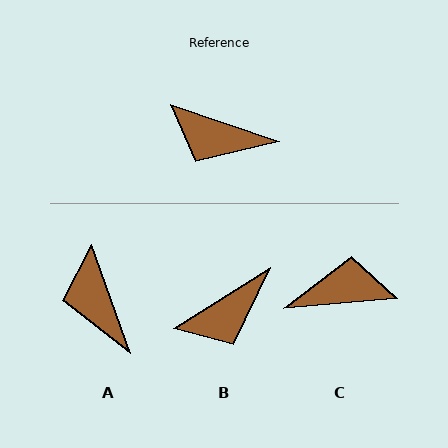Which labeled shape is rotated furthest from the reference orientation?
C, about 156 degrees away.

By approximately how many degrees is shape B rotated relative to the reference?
Approximately 51 degrees counter-clockwise.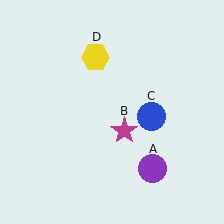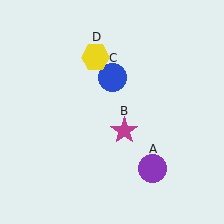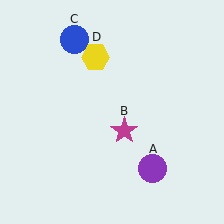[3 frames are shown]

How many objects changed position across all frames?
1 object changed position: blue circle (object C).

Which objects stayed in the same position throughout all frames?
Purple circle (object A) and magenta star (object B) and yellow hexagon (object D) remained stationary.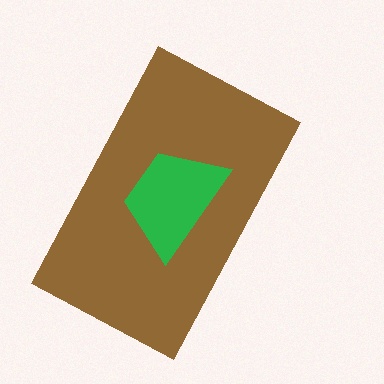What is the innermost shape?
The green trapezoid.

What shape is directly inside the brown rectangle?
The green trapezoid.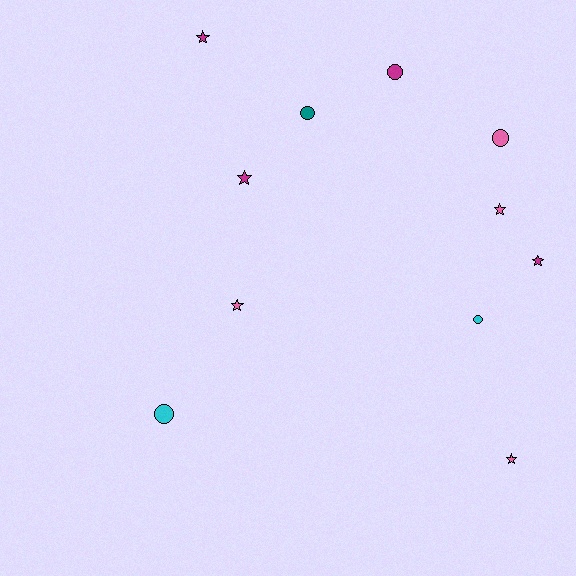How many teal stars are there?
There are no teal stars.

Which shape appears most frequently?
Star, with 6 objects.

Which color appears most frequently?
Magenta, with 4 objects.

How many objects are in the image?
There are 11 objects.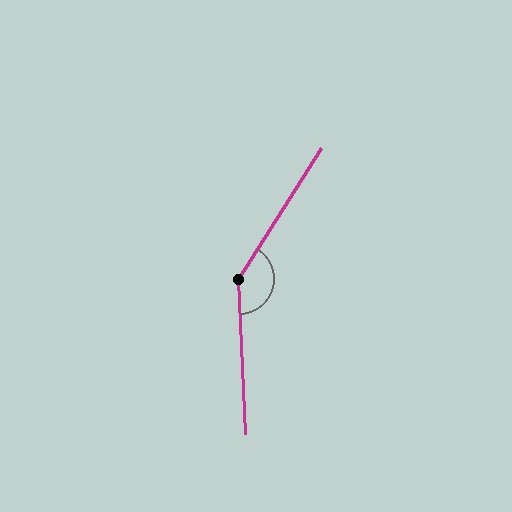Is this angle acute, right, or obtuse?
It is obtuse.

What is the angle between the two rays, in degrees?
Approximately 145 degrees.